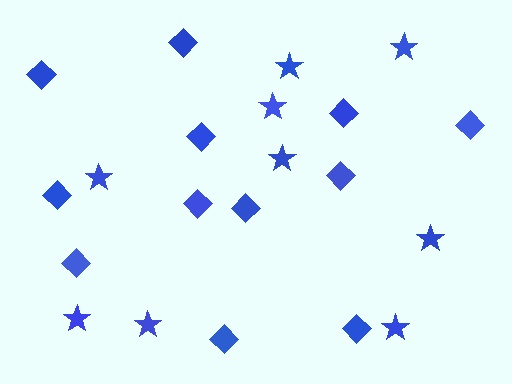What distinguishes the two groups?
There are 2 groups: one group of stars (9) and one group of diamonds (12).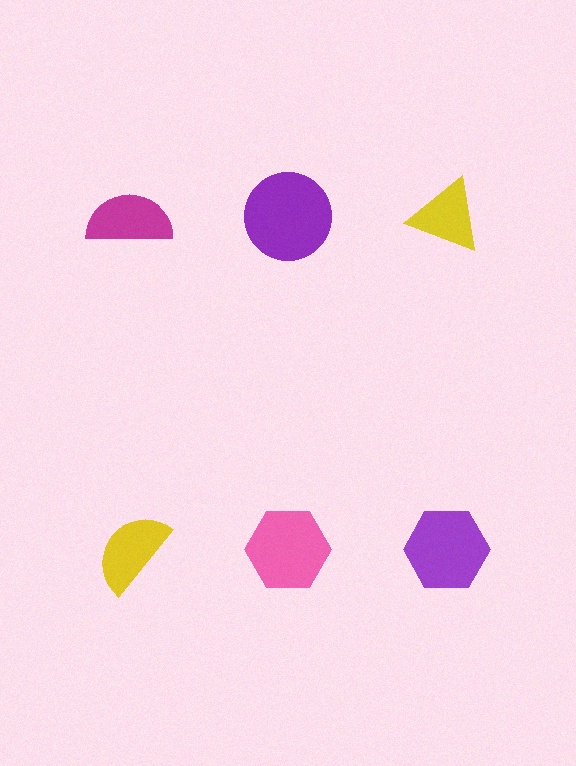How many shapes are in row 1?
3 shapes.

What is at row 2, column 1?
A yellow semicircle.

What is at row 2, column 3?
A purple hexagon.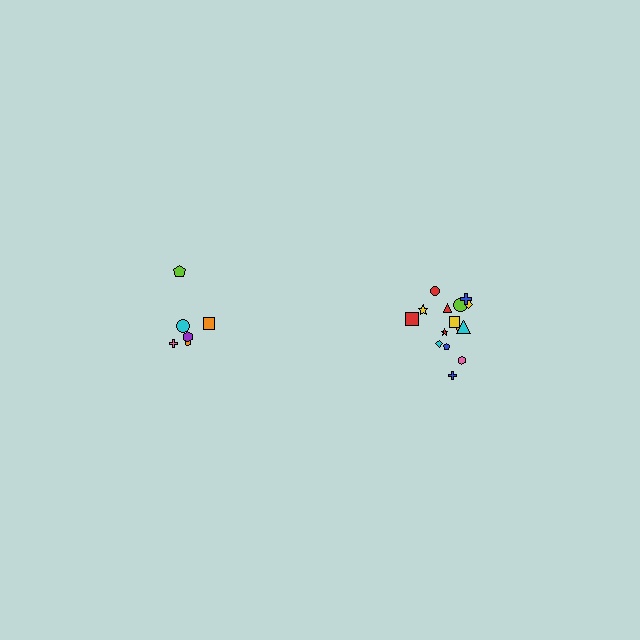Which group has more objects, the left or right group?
The right group.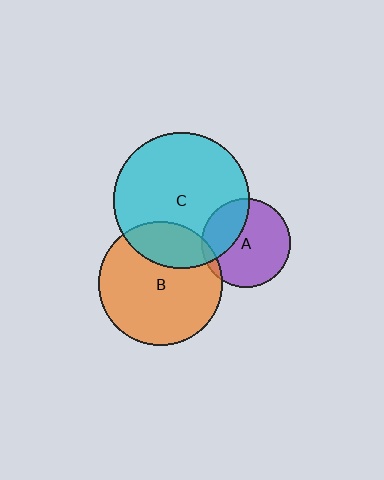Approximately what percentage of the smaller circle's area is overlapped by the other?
Approximately 5%.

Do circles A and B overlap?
Yes.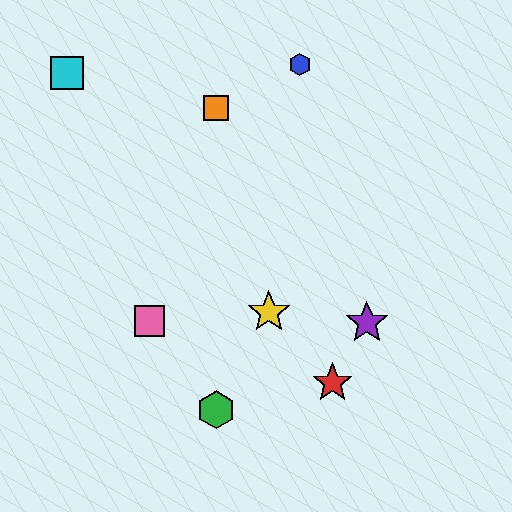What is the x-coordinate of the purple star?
The purple star is at x≈367.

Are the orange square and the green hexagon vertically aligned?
Yes, both are at x≈216.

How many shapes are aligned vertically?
2 shapes (the green hexagon, the orange square) are aligned vertically.